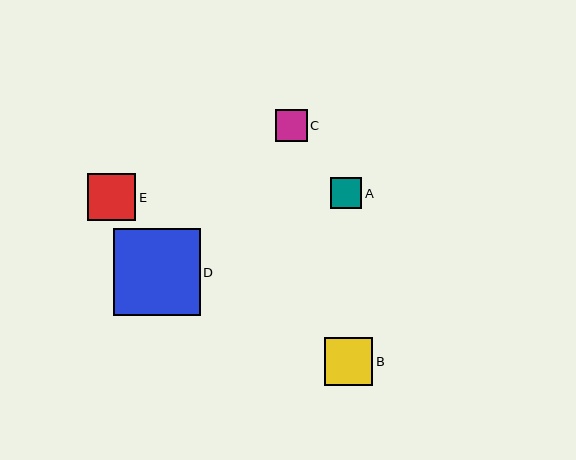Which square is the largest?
Square D is the largest with a size of approximately 86 pixels.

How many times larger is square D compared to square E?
Square D is approximately 1.8 times the size of square E.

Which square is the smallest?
Square A is the smallest with a size of approximately 31 pixels.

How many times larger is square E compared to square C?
Square E is approximately 1.5 times the size of square C.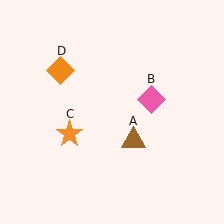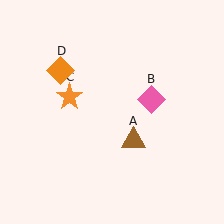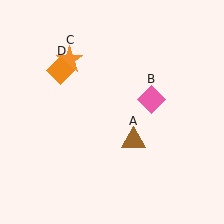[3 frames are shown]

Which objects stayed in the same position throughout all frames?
Brown triangle (object A) and pink diamond (object B) and orange diamond (object D) remained stationary.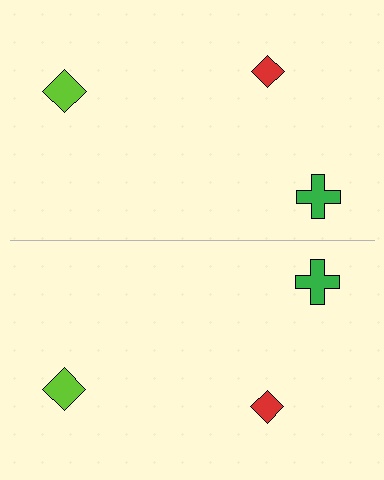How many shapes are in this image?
There are 6 shapes in this image.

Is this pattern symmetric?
Yes, this pattern has bilateral (reflection) symmetry.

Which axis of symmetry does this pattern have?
The pattern has a horizontal axis of symmetry running through the center of the image.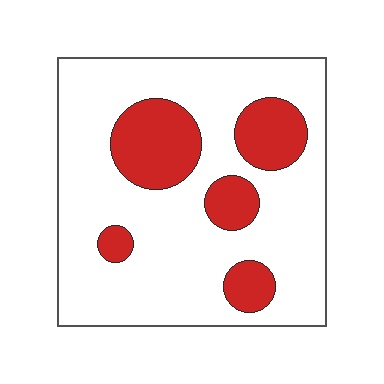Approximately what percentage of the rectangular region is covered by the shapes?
Approximately 25%.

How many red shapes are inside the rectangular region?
5.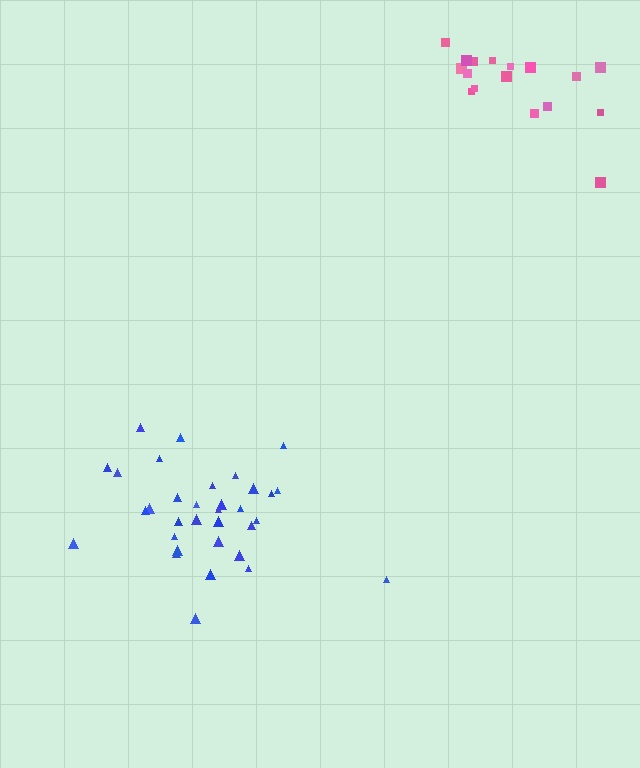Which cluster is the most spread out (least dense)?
Pink.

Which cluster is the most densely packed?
Blue.